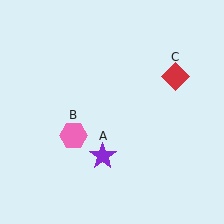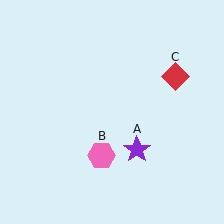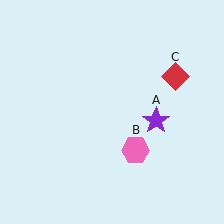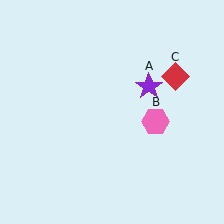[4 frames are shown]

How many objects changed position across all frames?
2 objects changed position: purple star (object A), pink hexagon (object B).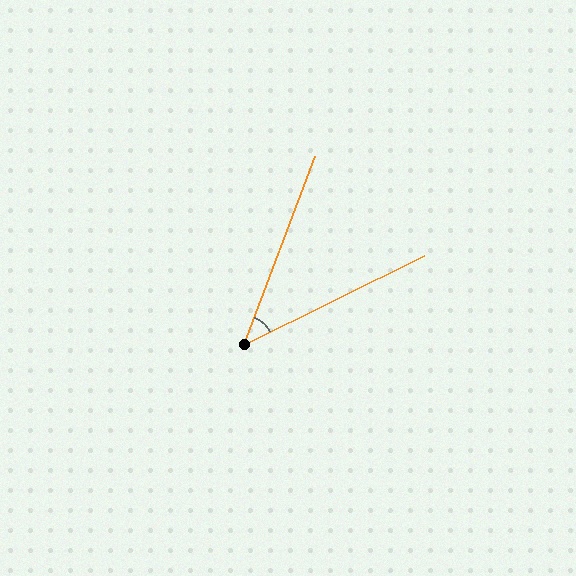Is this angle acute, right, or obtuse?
It is acute.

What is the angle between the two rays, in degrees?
Approximately 43 degrees.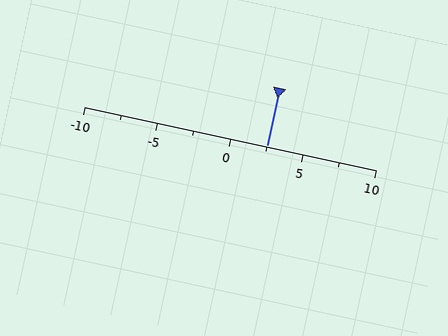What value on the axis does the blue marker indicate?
The marker indicates approximately 2.5.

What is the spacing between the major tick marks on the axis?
The major ticks are spaced 5 apart.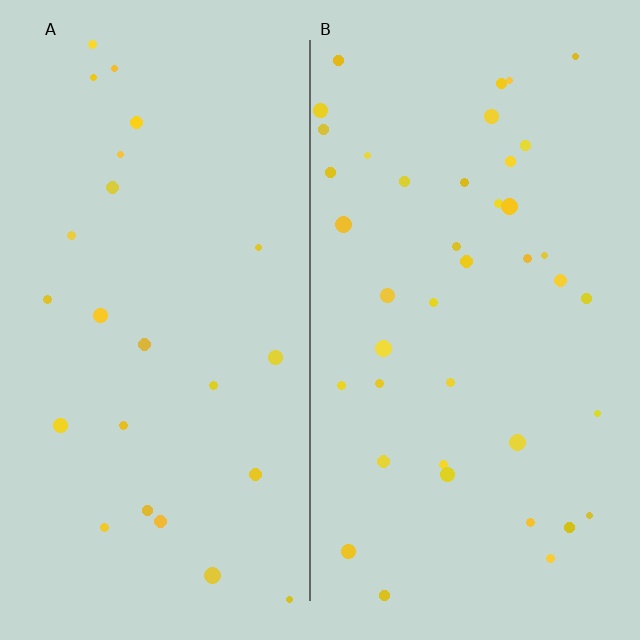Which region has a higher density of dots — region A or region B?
B (the right).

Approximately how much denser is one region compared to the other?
Approximately 1.7× — region B over region A.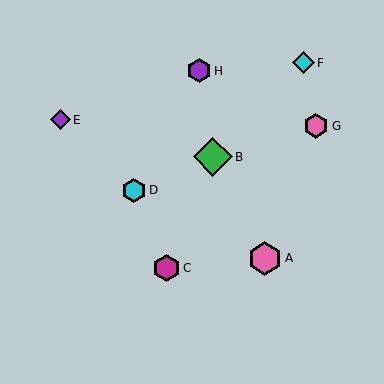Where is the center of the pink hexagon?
The center of the pink hexagon is at (265, 258).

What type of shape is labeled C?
Shape C is a magenta hexagon.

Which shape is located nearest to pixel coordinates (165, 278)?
The magenta hexagon (labeled C) at (166, 268) is nearest to that location.